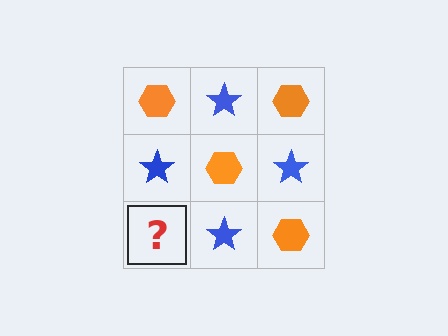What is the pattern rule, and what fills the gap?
The rule is that it alternates orange hexagon and blue star in a checkerboard pattern. The gap should be filled with an orange hexagon.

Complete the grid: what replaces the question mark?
The question mark should be replaced with an orange hexagon.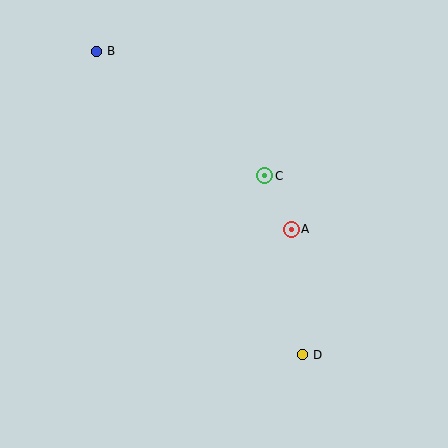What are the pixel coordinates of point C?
Point C is at (265, 176).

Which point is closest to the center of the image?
Point C at (265, 176) is closest to the center.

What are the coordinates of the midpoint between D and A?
The midpoint between D and A is at (297, 292).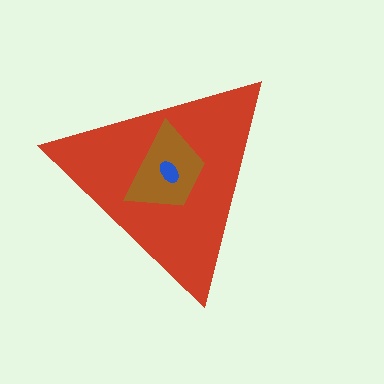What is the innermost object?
The blue ellipse.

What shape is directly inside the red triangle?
The brown trapezoid.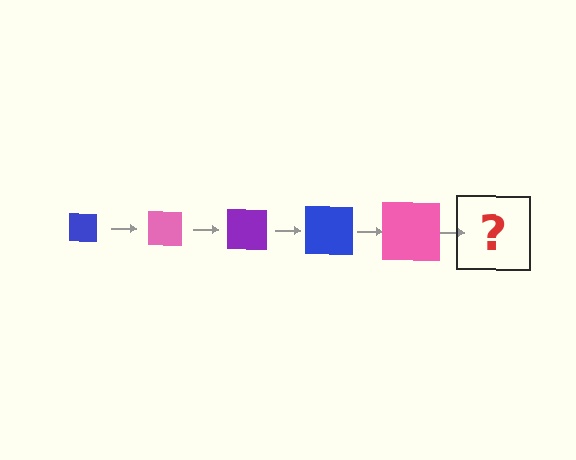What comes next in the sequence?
The next element should be a purple square, larger than the previous one.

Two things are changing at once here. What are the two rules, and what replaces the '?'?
The two rules are that the square grows larger each step and the color cycles through blue, pink, and purple. The '?' should be a purple square, larger than the previous one.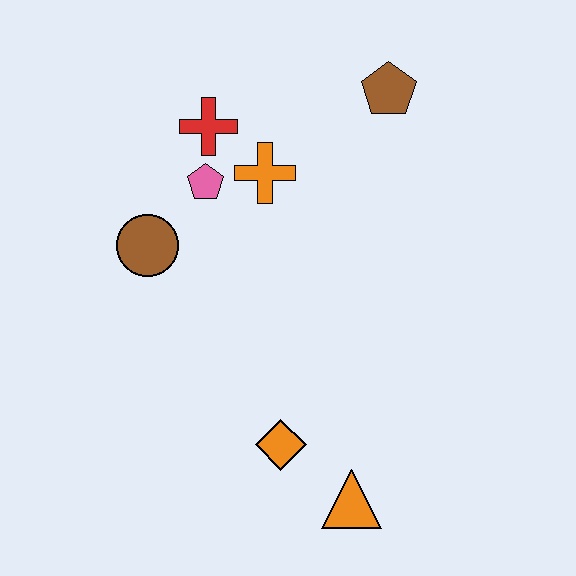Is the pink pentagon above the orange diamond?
Yes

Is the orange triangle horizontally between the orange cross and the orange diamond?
No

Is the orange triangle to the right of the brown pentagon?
No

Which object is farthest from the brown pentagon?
The orange triangle is farthest from the brown pentagon.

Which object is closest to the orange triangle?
The orange diamond is closest to the orange triangle.